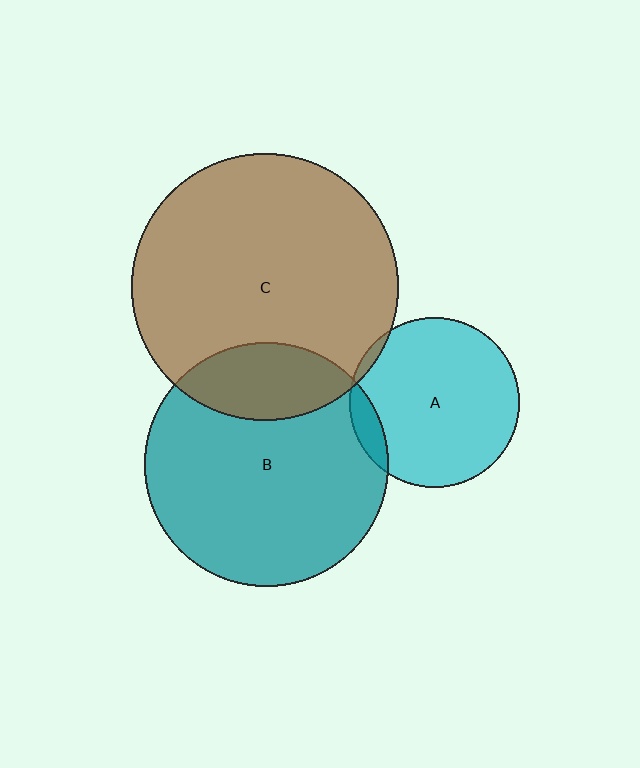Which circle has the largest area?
Circle C (brown).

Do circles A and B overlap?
Yes.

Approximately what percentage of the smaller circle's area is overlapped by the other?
Approximately 10%.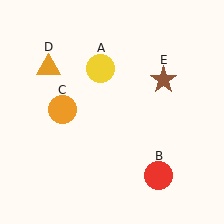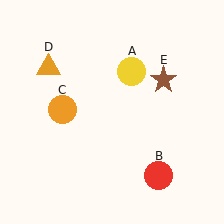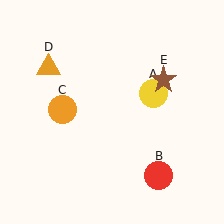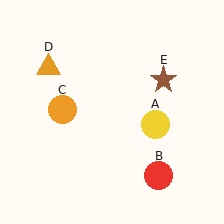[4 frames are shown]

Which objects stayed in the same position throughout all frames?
Red circle (object B) and orange circle (object C) and orange triangle (object D) and brown star (object E) remained stationary.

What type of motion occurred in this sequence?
The yellow circle (object A) rotated clockwise around the center of the scene.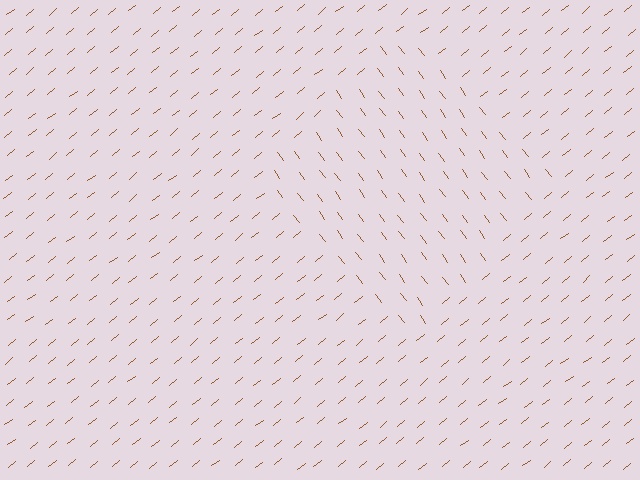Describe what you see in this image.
The image is filled with small brown line segments. A diamond region in the image has lines oriented differently from the surrounding lines, creating a visible texture boundary.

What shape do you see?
I see a diamond.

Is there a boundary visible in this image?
Yes, there is a texture boundary formed by a change in line orientation.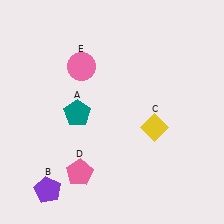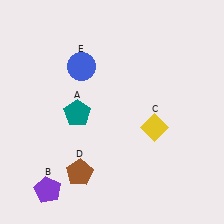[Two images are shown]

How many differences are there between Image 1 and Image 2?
There are 2 differences between the two images.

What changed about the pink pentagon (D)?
In Image 1, D is pink. In Image 2, it changed to brown.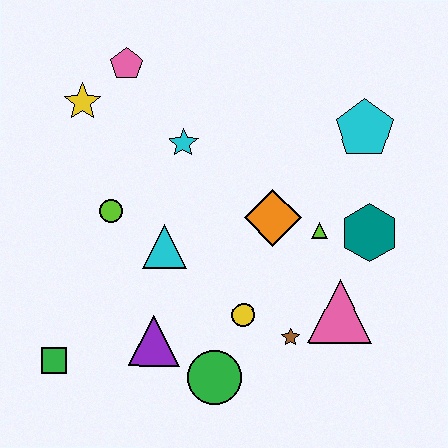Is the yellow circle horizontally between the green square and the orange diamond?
Yes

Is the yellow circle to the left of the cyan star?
No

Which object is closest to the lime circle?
The cyan triangle is closest to the lime circle.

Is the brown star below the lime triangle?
Yes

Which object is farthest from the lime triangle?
The green square is farthest from the lime triangle.